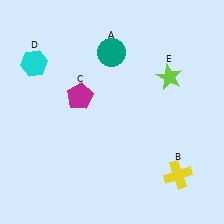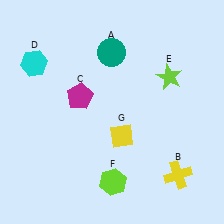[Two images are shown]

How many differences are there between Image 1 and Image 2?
There are 2 differences between the two images.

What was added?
A lime hexagon (F), a yellow diamond (G) were added in Image 2.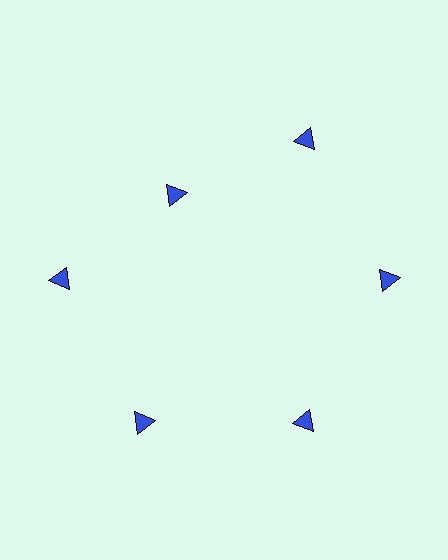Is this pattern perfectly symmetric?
No. The 6 blue triangles are arranged in a ring, but one element near the 11 o'clock position is pulled inward toward the center, breaking the 6-fold rotational symmetry.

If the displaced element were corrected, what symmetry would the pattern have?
It would have 6-fold rotational symmetry — the pattern would map onto itself every 60 degrees.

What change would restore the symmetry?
The symmetry would be restored by moving it outward, back onto the ring so that all 6 triangles sit at equal angles and equal distance from the center.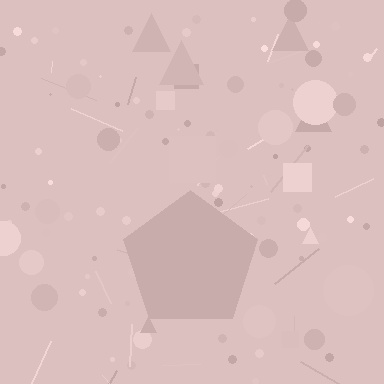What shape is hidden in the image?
A pentagon is hidden in the image.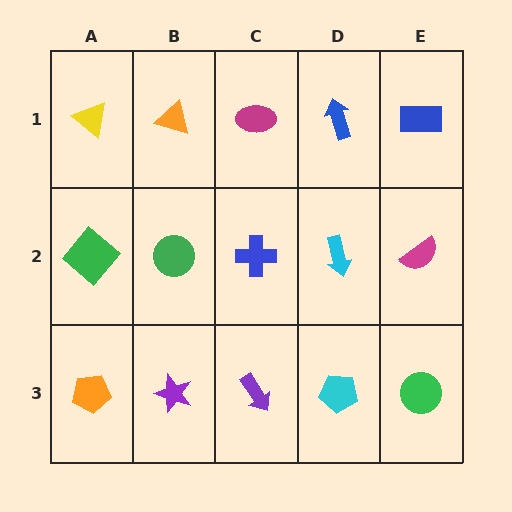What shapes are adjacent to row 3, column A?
A green diamond (row 2, column A), a purple star (row 3, column B).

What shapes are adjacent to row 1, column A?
A green diamond (row 2, column A), an orange triangle (row 1, column B).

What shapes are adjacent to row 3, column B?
A green circle (row 2, column B), an orange pentagon (row 3, column A), a purple arrow (row 3, column C).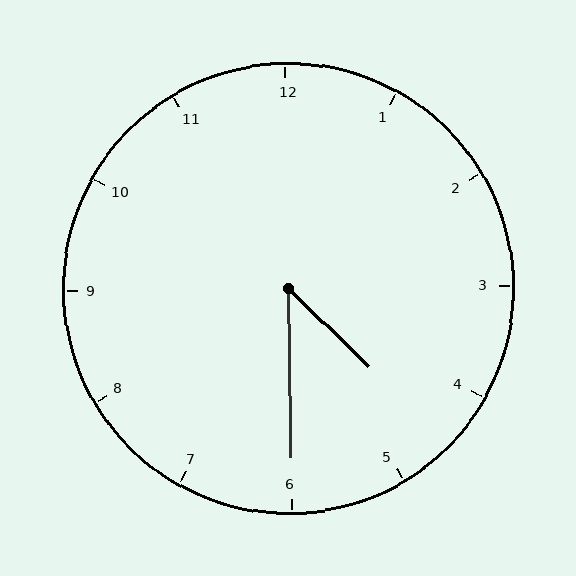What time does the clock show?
4:30.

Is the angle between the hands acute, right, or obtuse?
It is acute.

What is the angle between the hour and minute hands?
Approximately 45 degrees.